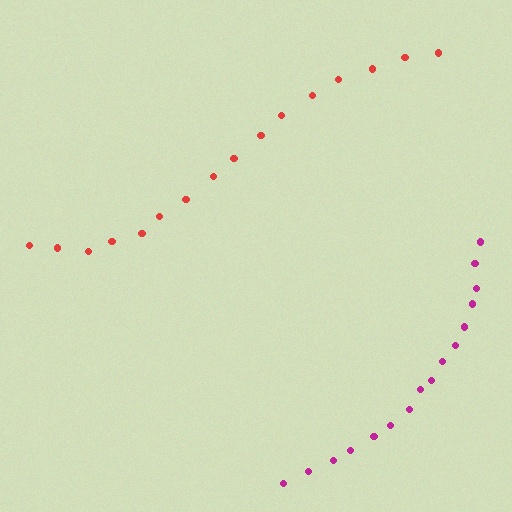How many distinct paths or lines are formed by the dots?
There are 2 distinct paths.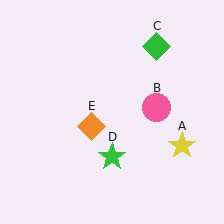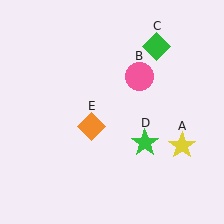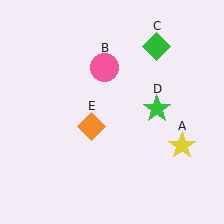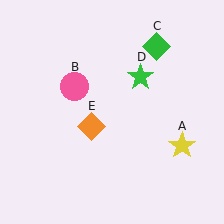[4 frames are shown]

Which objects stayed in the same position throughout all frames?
Yellow star (object A) and green diamond (object C) and orange diamond (object E) remained stationary.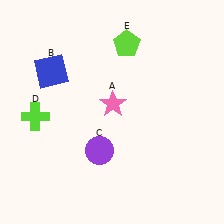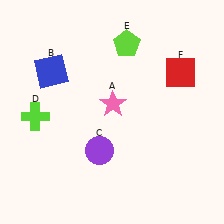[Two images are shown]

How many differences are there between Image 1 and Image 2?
There is 1 difference between the two images.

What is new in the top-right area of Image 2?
A red square (F) was added in the top-right area of Image 2.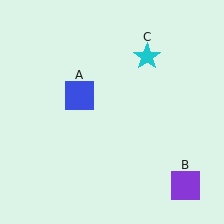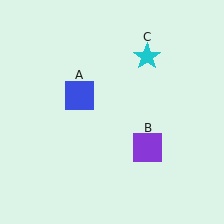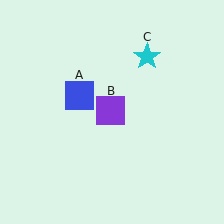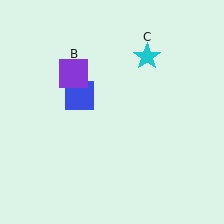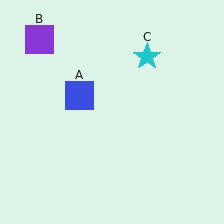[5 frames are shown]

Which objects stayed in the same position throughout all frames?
Blue square (object A) and cyan star (object C) remained stationary.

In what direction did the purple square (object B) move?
The purple square (object B) moved up and to the left.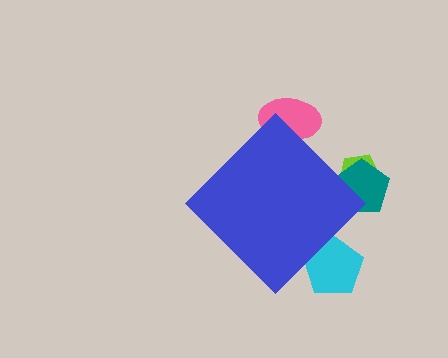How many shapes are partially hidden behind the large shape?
4 shapes are partially hidden.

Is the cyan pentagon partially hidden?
Yes, the cyan pentagon is partially hidden behind the blue diamond.